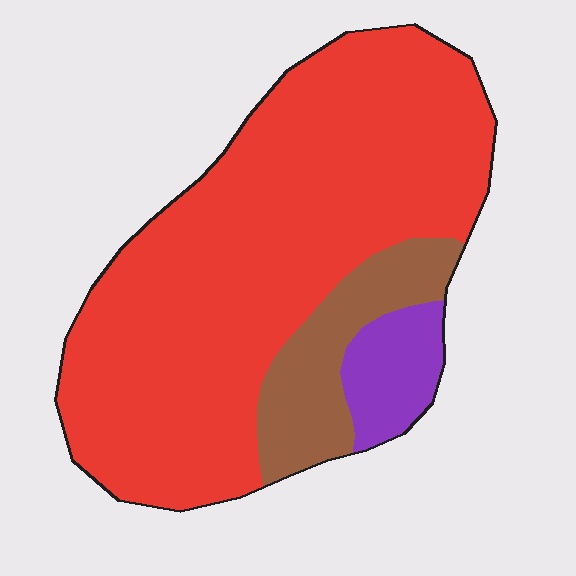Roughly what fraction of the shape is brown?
Brown covers about 15% of the shape.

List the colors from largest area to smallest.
From largest to smallest: red, brown, purple.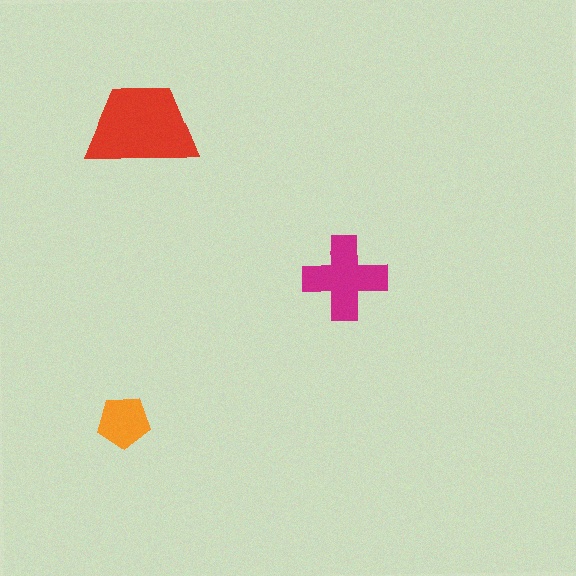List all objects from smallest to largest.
The orange pentagon, the magenta cross, the red trapezoid.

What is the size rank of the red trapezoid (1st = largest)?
1st.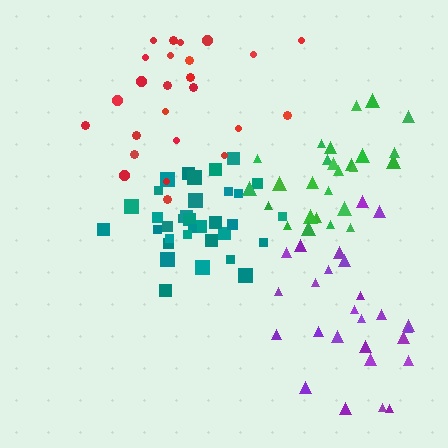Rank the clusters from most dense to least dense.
teal, green, purple, red.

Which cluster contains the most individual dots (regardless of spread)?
Teal (35).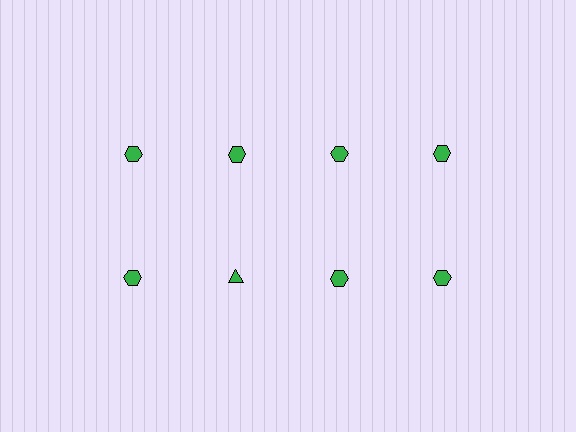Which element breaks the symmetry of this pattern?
The green triangle in the second row, second from left column breaks the symmetry. All other shapes are green hexagons.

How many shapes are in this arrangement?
There are 8 shapes arranged in a grid pattern.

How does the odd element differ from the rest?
It has a different shape: triangle instead of hexagon.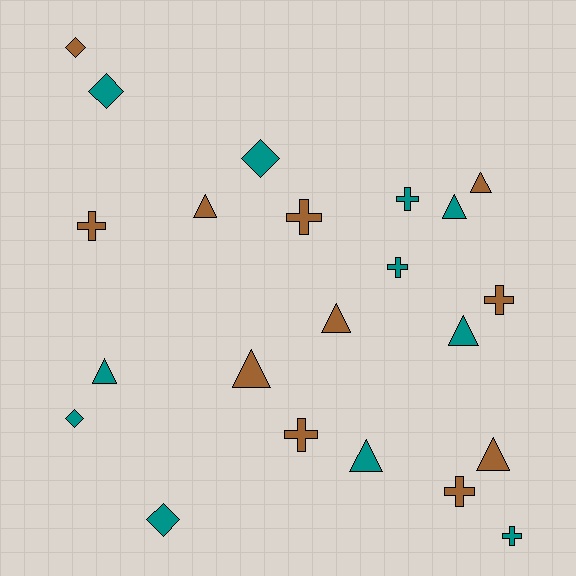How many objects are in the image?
There are 22 objects.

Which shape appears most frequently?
Triangle, with 9 objects.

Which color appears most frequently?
Teal, with 11 objects.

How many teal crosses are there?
There are 3 teal crosses.